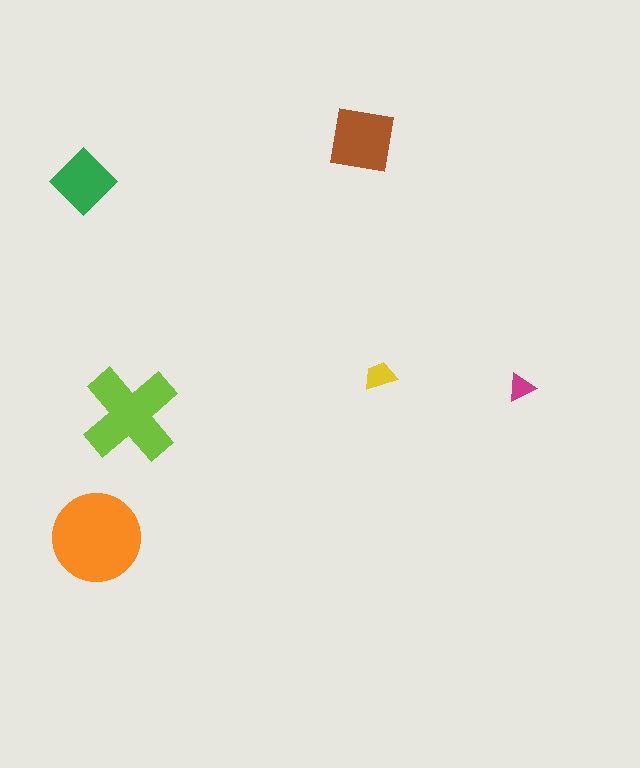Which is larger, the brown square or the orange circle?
The orange circle.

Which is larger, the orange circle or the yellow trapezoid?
The orange circle.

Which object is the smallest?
The magenta triangle.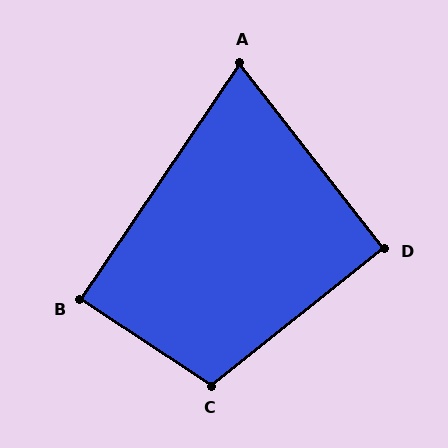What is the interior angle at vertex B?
Approximately 89 degrees (approximately right).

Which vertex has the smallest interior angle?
A, at approximately 72 degrees.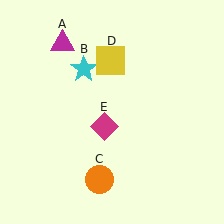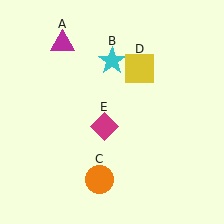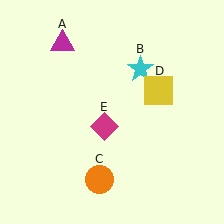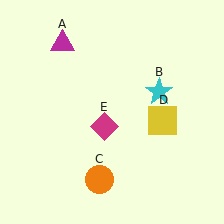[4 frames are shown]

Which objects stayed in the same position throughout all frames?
Magenta triangle (object A) and orange circle (object C) and magenta diamond (object E) remained stationary.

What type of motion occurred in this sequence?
The cyan star (object B), yellow square (object D) rotated clockwise around the center of the scene.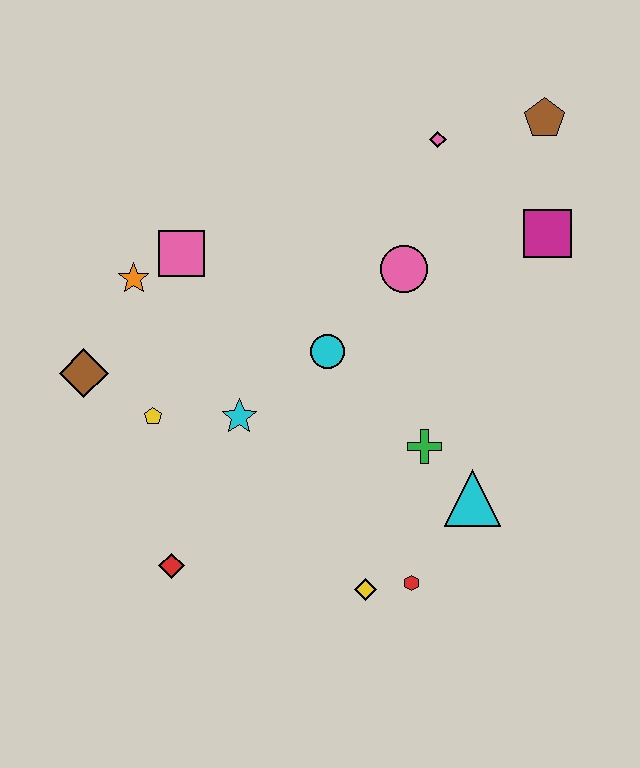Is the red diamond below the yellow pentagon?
Yes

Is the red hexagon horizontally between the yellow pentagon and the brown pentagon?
Yes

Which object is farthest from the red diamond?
The brown pentagon is farthest from the red diamond.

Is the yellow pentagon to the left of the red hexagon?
Yes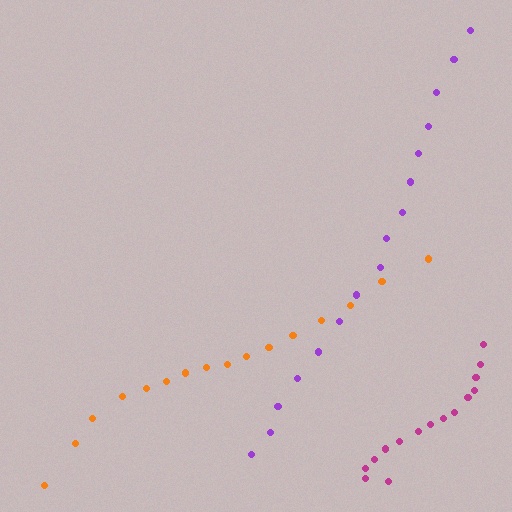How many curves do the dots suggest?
There are 3 distinct paths.